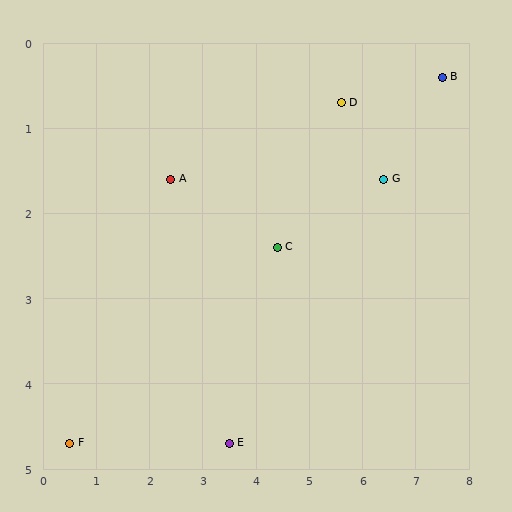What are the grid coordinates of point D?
Point D is at approximately (5.6, 0.7).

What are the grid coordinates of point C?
Point C is at approximately (4.4, 2.4).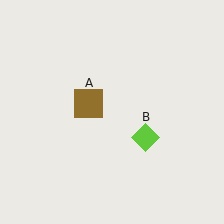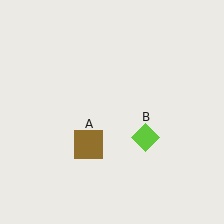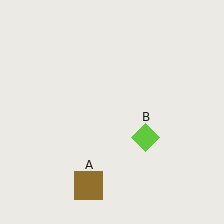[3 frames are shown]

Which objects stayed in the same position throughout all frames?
Lime diamond (object B) remained stationary.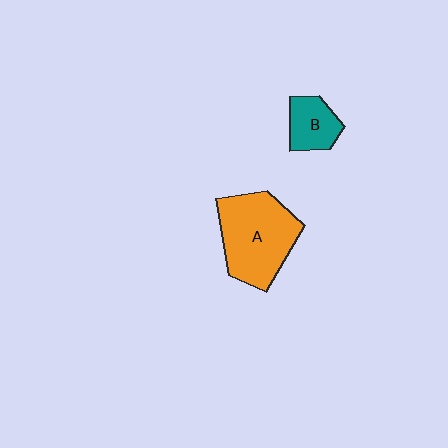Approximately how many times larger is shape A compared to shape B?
Approximately 2.4 times.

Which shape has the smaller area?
Shape B (teal).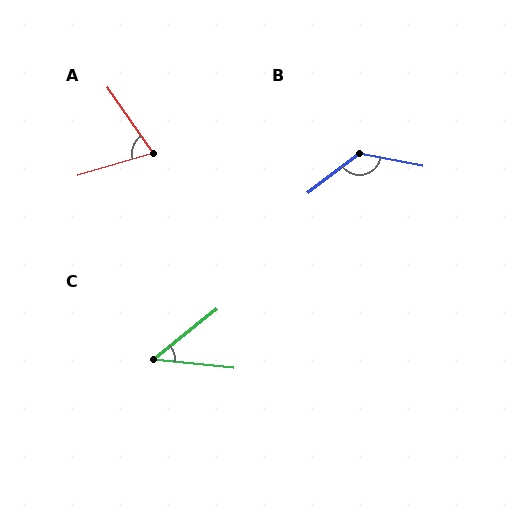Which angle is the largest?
B, at approximately 132 degrees.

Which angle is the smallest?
C, at approximately 45 degrees.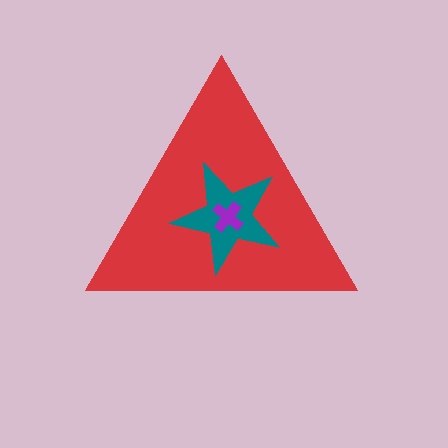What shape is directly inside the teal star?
The purple cross.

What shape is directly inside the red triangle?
The teal star.